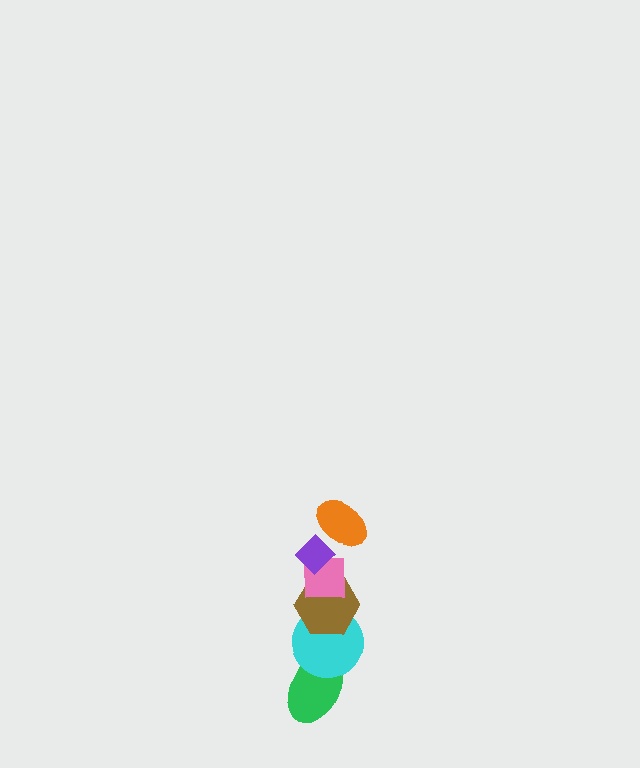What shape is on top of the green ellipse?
The cyan circle is on top of the green ellipse.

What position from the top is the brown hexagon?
The brown hexagon is 4th from the top.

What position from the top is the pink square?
The pink square is 3rd from the top.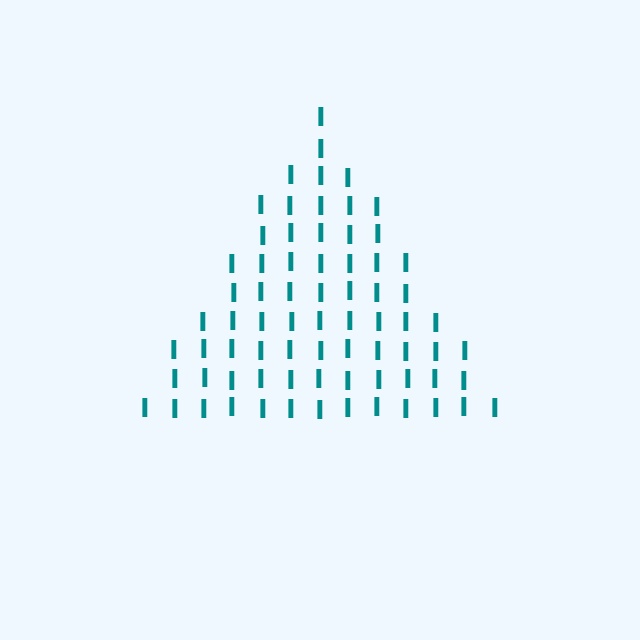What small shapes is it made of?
It is made of small letter I's.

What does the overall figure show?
The overall figure shows a triangle.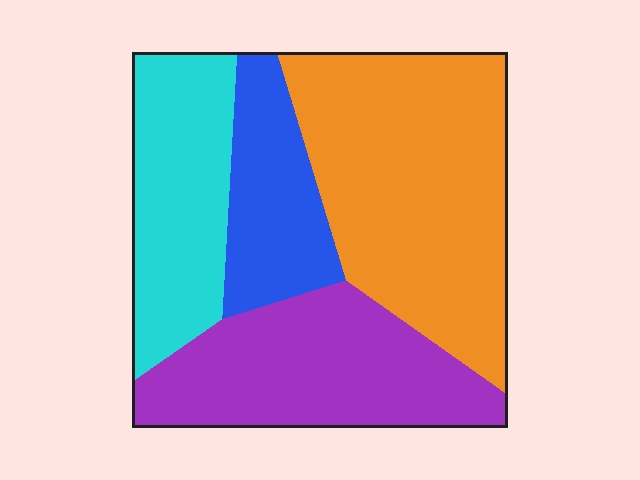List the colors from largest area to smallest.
From largest to smallest: orange, purple, cyan, blue.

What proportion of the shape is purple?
Purple takes up about one quarter (1/4) of the shape.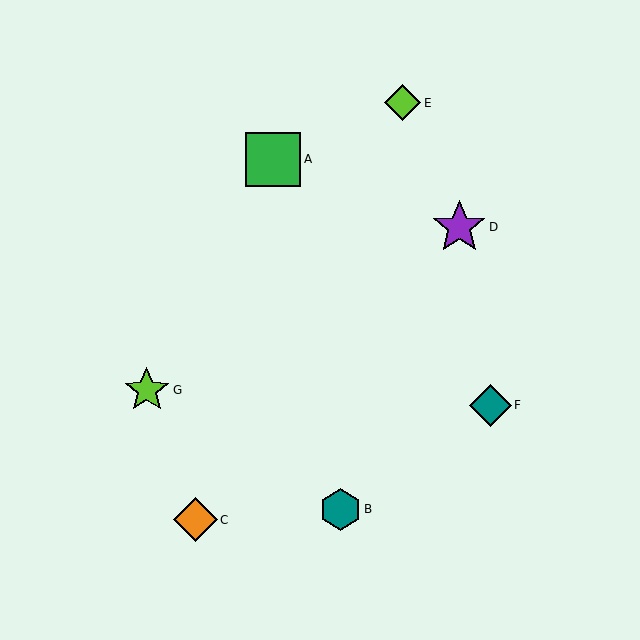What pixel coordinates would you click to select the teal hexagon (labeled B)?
Click at (340, 509) to select the teal hexagon B.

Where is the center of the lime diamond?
The center of the lime diamond is at (403, 103).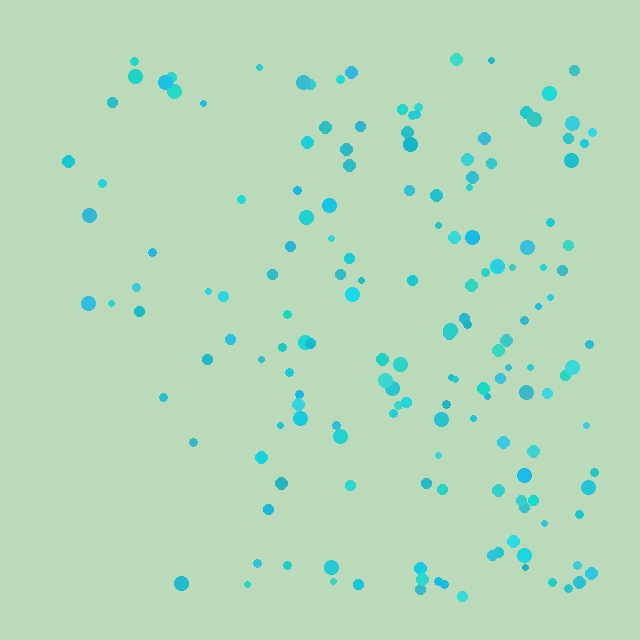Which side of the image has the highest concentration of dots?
The right.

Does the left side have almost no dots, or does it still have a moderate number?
Still a moderate number, just noticeably fewer than the right.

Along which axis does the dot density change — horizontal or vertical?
Horizontal.